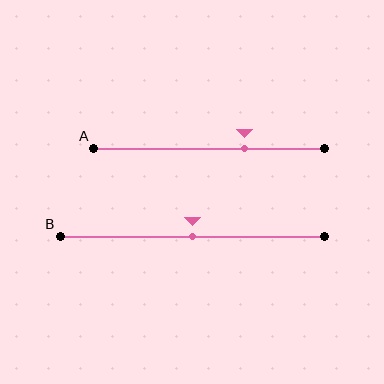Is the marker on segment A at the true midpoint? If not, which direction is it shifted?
No, the marker on segment A is shifted to the right by about 16% of the segment length.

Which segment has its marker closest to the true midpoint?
Segment B has its marker closest to the true midpoint.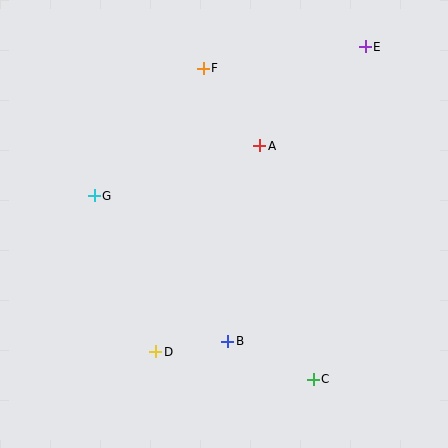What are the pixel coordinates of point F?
Point F is at (203, 68).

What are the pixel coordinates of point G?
Point G is at (94, 196).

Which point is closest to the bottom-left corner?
Point D is closest to the bottom-left corner.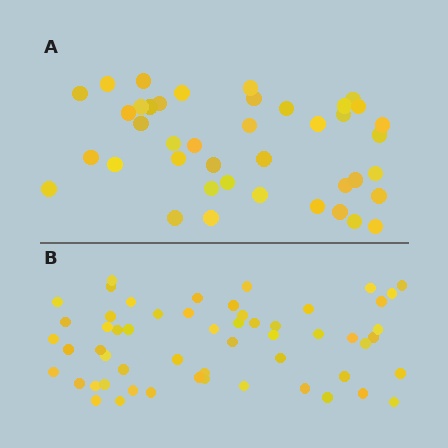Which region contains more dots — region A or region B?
Region B (the bottom region) has more dots.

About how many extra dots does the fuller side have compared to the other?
Region B has approximately 15 more dots than region A.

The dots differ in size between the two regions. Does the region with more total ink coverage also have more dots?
No. Region A has more total ink coverage because its dots are larger, but region B actually contains more individual dots. Total area can be misleading — the number of items is what matters here.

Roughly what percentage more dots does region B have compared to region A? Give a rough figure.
About 35% more.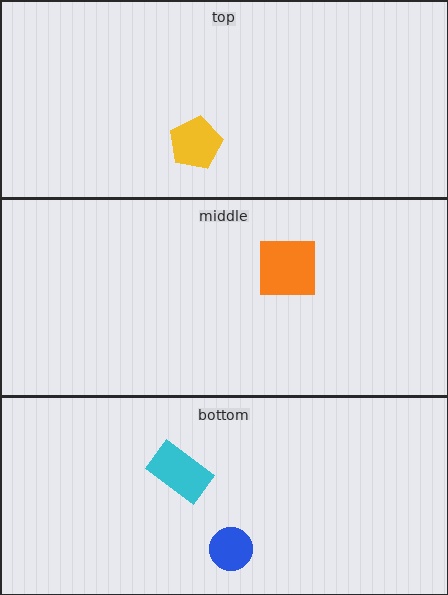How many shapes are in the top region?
1.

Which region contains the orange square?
The middle region.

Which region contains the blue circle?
The bottom region.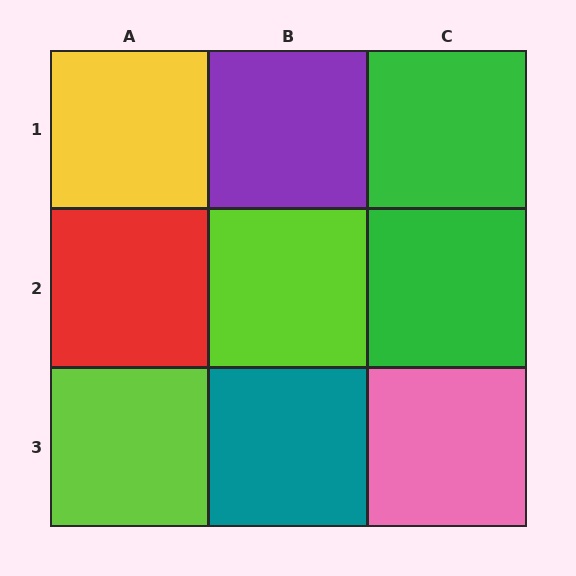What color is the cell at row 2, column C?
Green.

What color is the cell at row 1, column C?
Green.